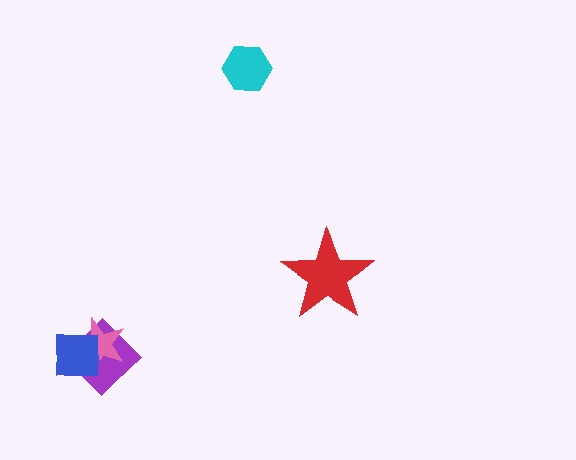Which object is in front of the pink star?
The blue square is in front of the pink star.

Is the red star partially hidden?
No, no other shape covers it.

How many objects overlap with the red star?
0 objects overlap with the red star.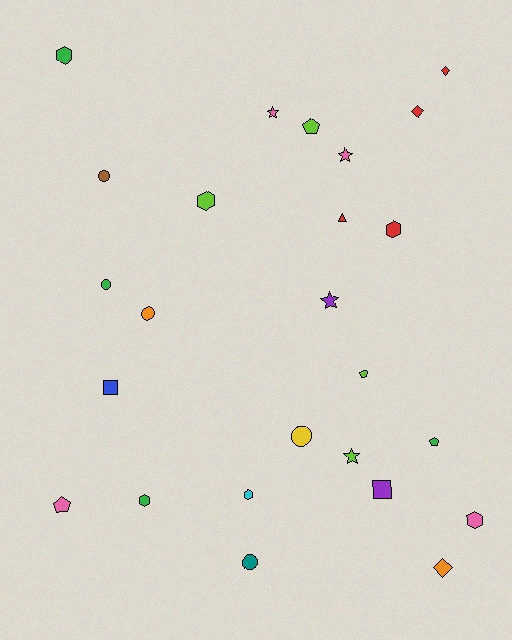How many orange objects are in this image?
There are 2 orange objects.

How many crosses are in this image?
There are no crosses.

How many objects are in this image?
There are 25 objects.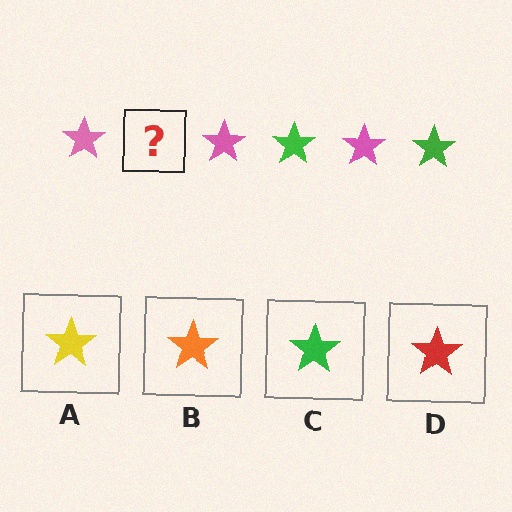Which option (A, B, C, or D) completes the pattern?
C.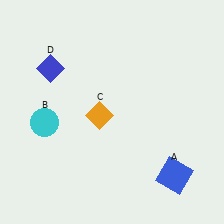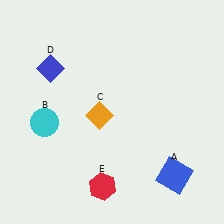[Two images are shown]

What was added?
A red hexagon (E) was added in Image 2.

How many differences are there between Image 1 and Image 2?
There is 1 difference between the two images.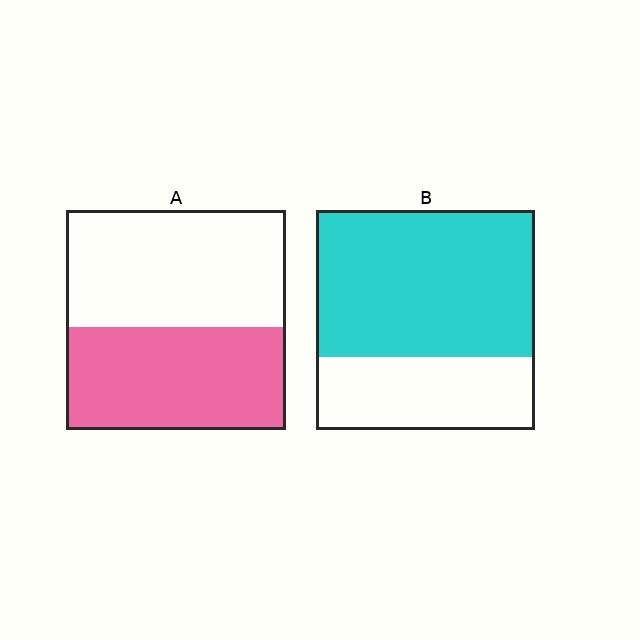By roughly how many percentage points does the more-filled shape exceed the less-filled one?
By roughly 20 percentage points (B over A).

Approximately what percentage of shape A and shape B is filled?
A is approximately 45% and B is approximately 65%.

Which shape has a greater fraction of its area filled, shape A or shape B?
Shape B.